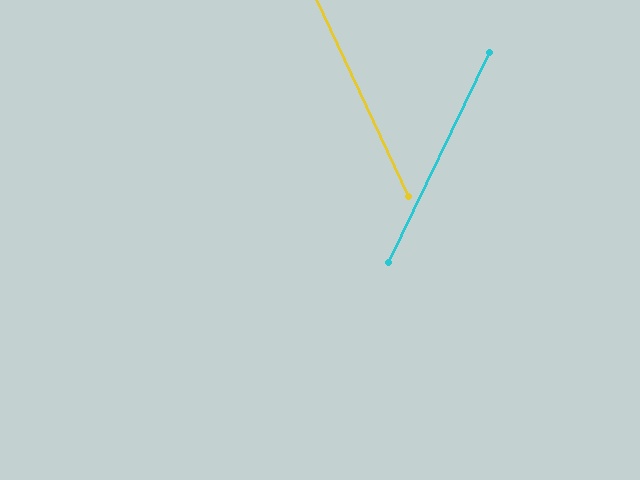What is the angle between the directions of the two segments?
Approximately 51 degrees.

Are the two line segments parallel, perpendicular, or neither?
Neither parallel nor perpendicular — they differ by about 51°.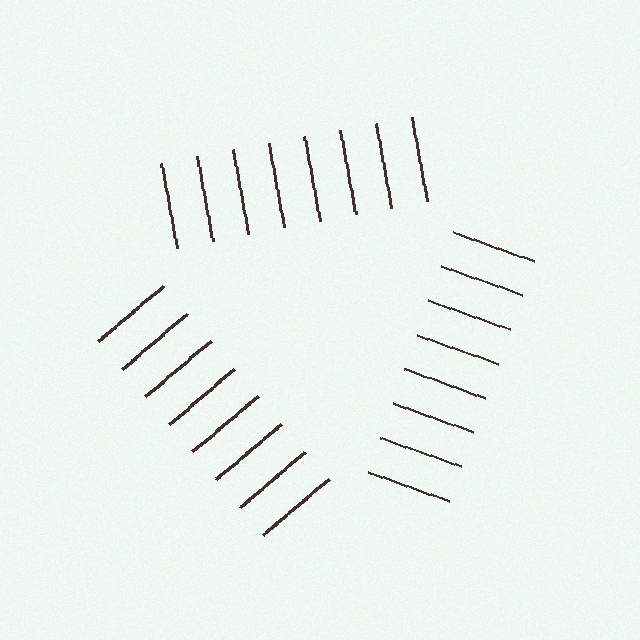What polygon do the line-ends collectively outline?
An illusory triangle — the line segments terminate on its edges but no continuous stroke is drawn.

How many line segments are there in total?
24 — 8 along each of the 3 edges.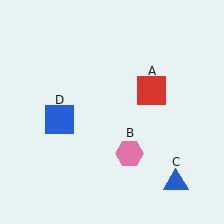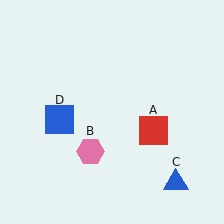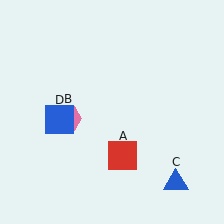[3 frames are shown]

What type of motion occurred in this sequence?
The red square (object A), pink hexagon (object B) rotated clockwise around the center of the scene.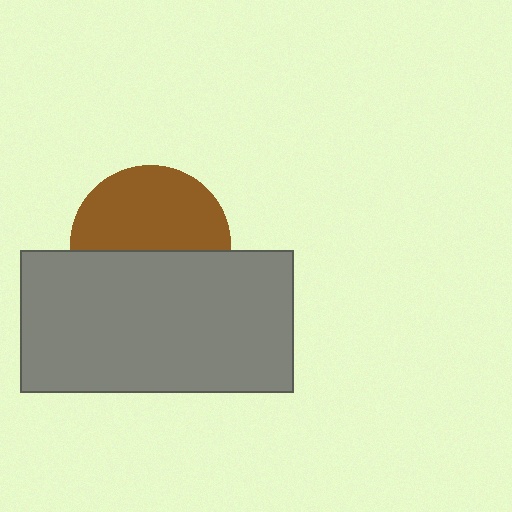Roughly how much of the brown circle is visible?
About half of it is visible (roughly 54%).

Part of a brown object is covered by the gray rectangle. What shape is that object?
It is a circle.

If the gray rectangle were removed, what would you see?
You would see the complete brown circle.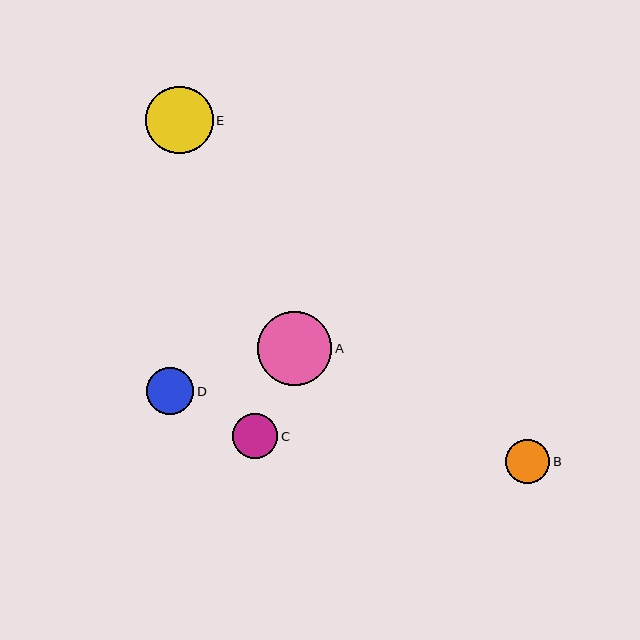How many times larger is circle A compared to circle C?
Circle A is approximately 1.6 times the size of circle C.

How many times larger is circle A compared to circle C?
Circle A is approximately 1.6 times the size of circle C.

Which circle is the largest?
Circle A is the largest with a size of approximately 74 pixels.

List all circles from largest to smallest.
From largest to smallest: A, E, D, C, B.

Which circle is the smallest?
Circle B is the smallest with a size of approximately 44 pixels.